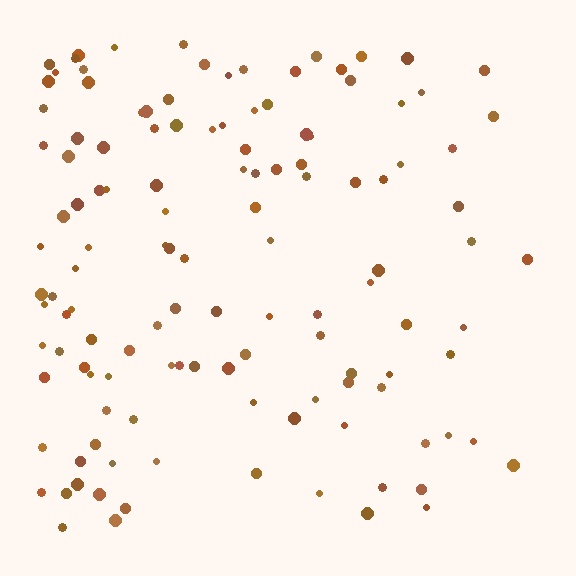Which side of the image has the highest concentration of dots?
The left.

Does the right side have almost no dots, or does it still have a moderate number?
Still a moderate number, just noticeably fewer than the left.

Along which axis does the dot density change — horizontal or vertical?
Horizontal.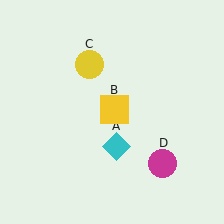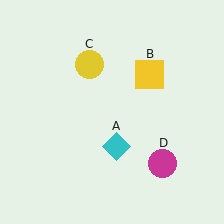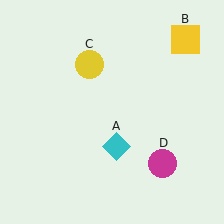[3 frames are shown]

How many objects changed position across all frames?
1 object changed position: yellow square (object B).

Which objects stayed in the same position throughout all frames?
Cyan diamond (object A) and yellow circle (object C) and magenta circle (object D) remained stationary.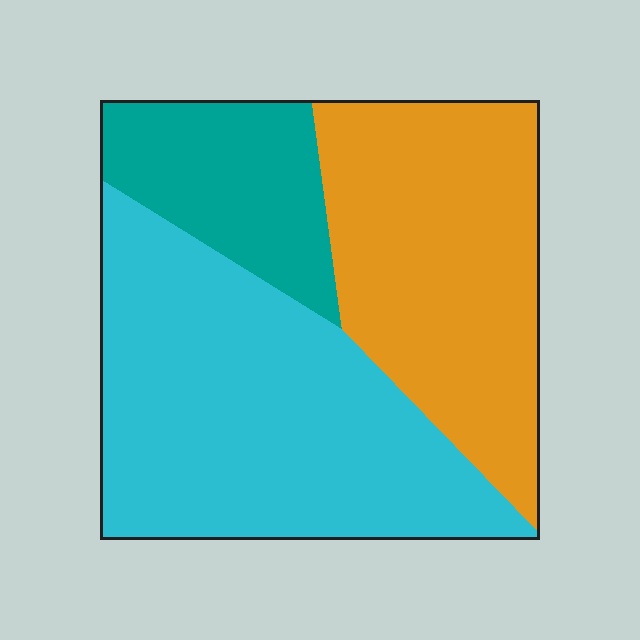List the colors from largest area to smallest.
From largest to smallest: cyan, orange, teal.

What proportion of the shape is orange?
Orange covers around 35% of the shape.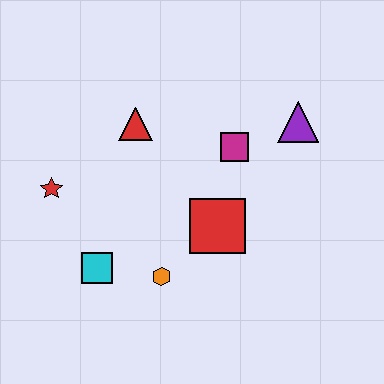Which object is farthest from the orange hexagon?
The purple triangle is farthest from the orange hexagon.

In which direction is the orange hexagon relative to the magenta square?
The orange hexagon is below the magenta square.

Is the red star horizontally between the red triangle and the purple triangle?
No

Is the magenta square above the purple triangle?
No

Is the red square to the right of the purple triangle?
No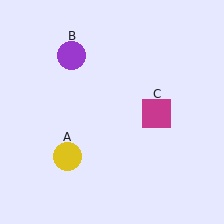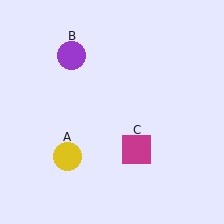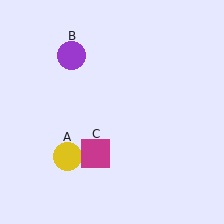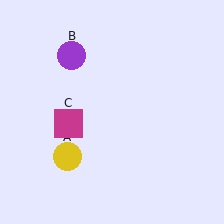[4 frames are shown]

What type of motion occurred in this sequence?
The magenta square (object C) rotated clockwise around the center of the scene.